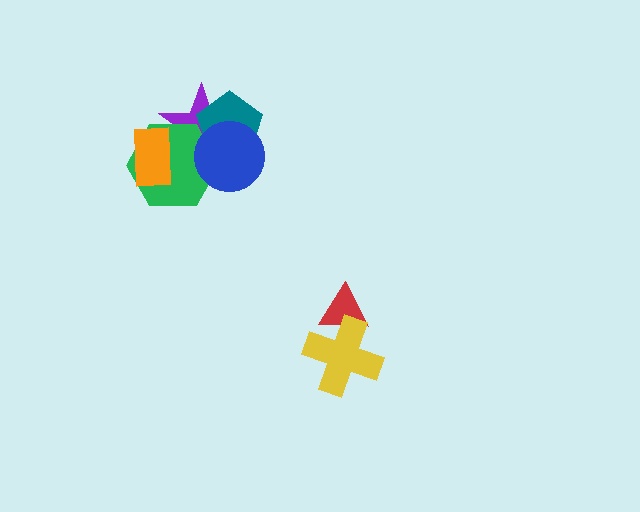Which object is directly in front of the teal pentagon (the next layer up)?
The green hexagon is directly in front of the teal pentagon.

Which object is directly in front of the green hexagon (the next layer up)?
The orange rectangle is directly in front of the green hexagon.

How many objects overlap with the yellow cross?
1 object overlaps with the yellow cross.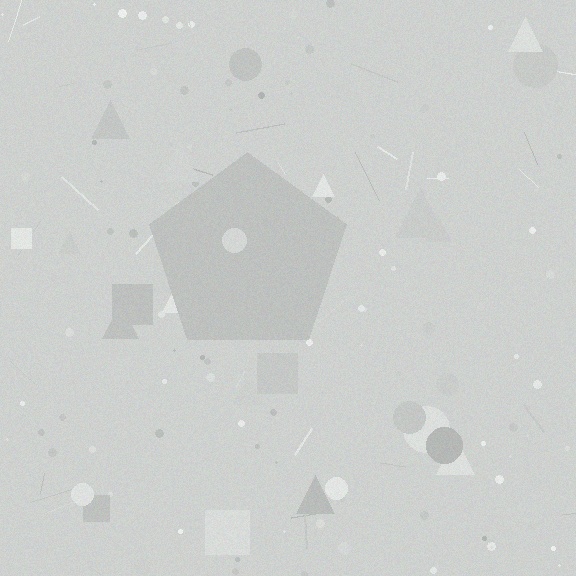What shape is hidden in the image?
A pentagon is hidden in the image.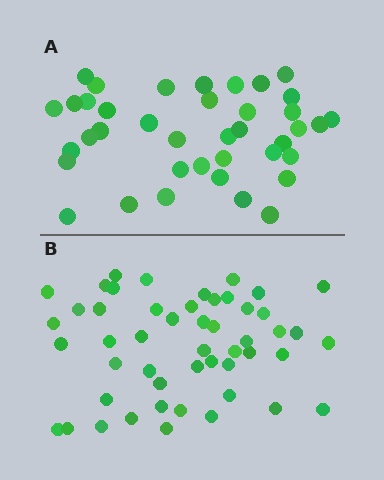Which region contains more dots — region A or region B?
Region B (the bottom region) has more dots.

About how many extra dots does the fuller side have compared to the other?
Region B has roughly 12 or so more dots than region A.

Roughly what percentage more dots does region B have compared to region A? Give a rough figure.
About 30% more.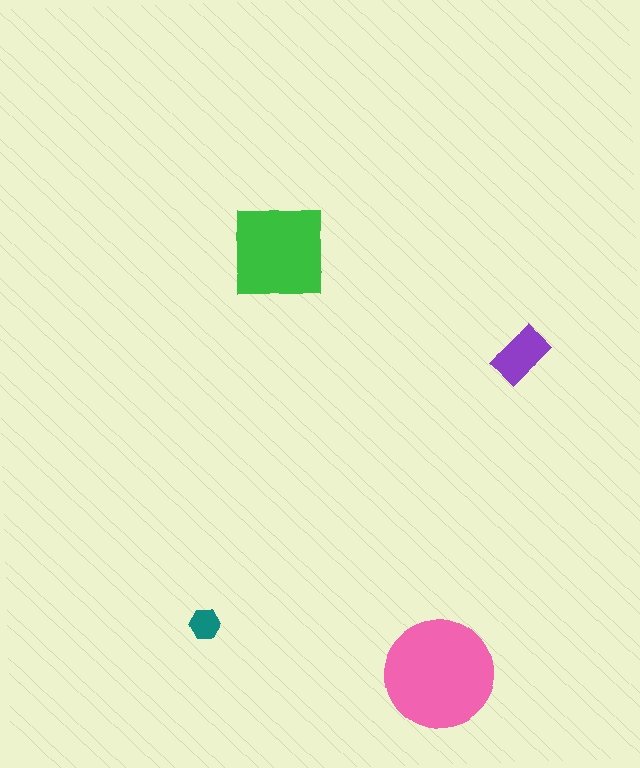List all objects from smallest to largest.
The teal hexagon, the purple rectangle, the green square, the pink circle.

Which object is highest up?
The green square is topmost.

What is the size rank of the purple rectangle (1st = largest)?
3rd.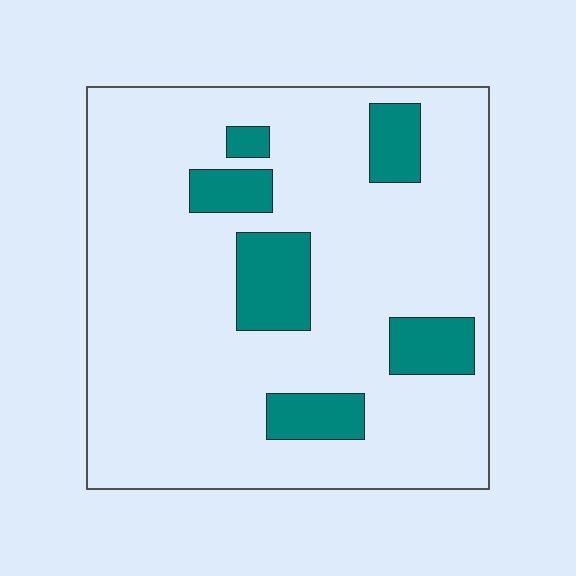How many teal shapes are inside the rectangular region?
6.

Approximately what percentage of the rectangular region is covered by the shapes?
Approximately 15%.